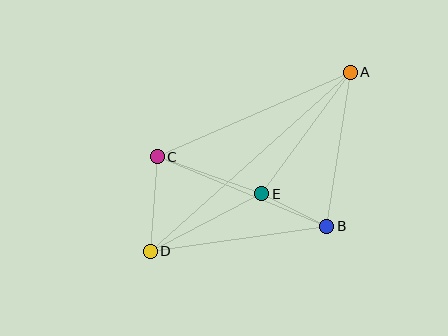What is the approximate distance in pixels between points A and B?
The distance between A and B is approximately 156 pixels.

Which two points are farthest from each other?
Points A and D are farthest from each other.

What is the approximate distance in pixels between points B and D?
The distance between B and D is approximately 178 pixels.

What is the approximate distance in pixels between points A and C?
The distance between A and C is approximately 211 pixels.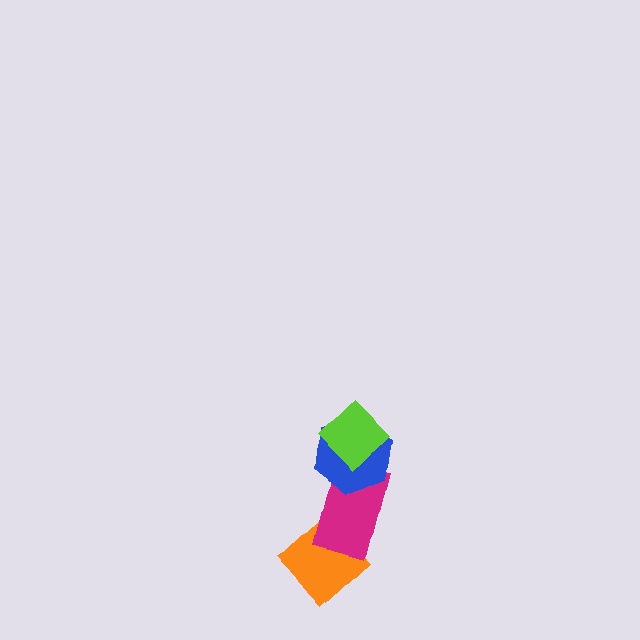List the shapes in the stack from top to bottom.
From top to bottom: the lime diamond, the blue hexagon, the magenta rectangle, the orange diamond.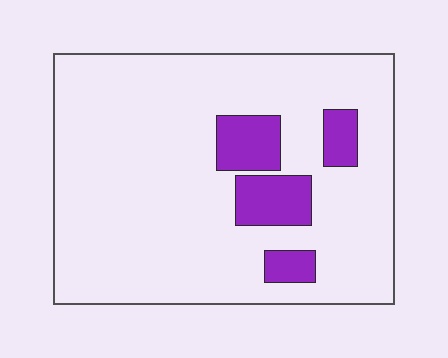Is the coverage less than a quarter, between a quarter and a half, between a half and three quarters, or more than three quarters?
Less than a quarter.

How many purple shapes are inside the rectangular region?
4.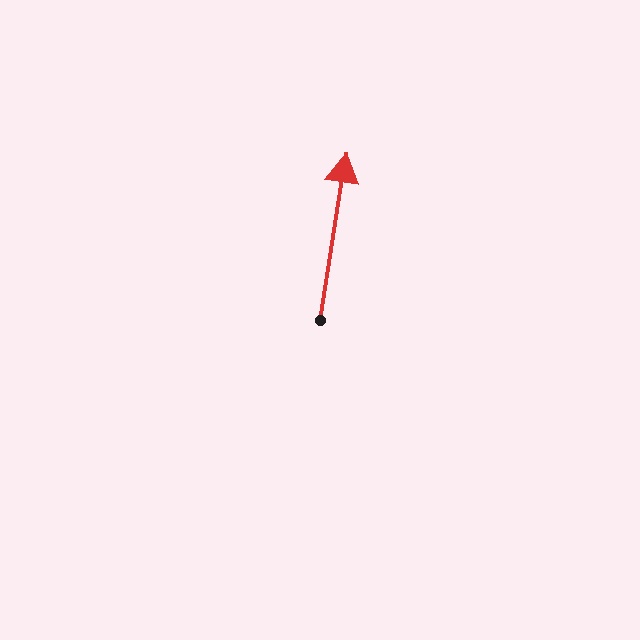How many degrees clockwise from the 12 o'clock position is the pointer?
Approximately 9 degrees.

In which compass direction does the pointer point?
North.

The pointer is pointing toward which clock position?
Roughly 12 o'clock.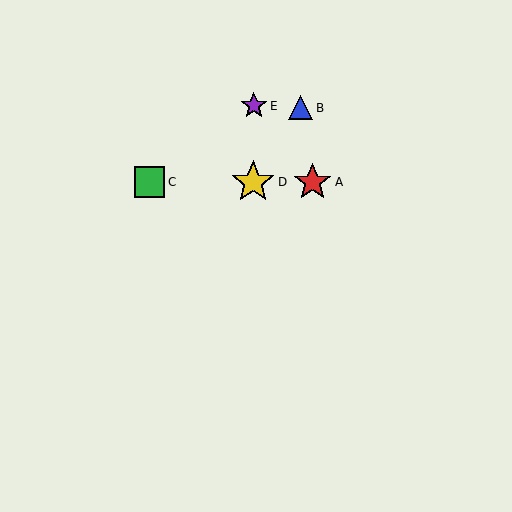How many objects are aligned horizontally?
3 objects (A, C, D) are aligned horizontally.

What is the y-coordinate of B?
Object B is at y≈108.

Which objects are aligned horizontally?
Objects A, C, D are aligned horizontally.